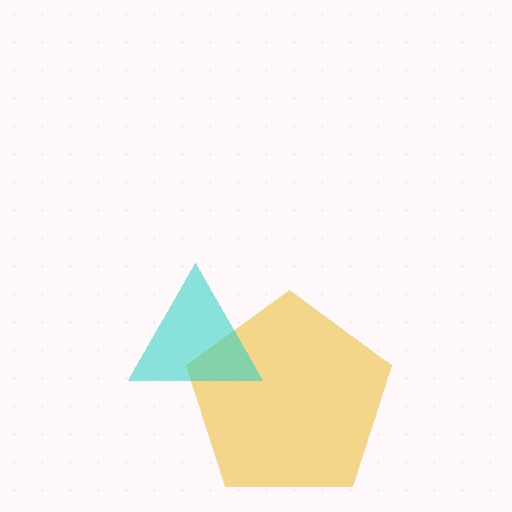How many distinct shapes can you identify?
There are 2 distinct shapes: a yellow pentagon, a cyan triangle.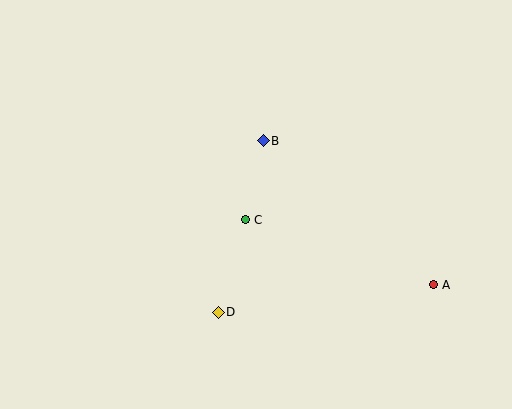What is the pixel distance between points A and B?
The distance between A and B is 223 pixels.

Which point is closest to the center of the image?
Point C at (246, 220) is closest to the center.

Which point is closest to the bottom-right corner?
Point A is closest to the bottom-right corner.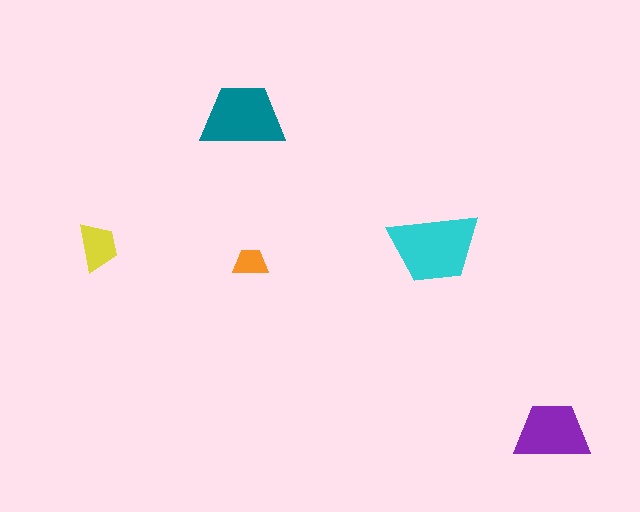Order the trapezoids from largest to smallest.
the cyan one, the teal one, the purple one, the yellow one, the orange one.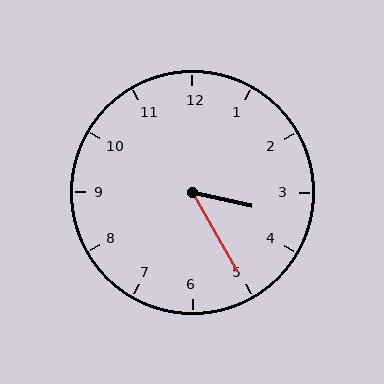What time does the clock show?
3:25.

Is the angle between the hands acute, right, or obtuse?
It is acute.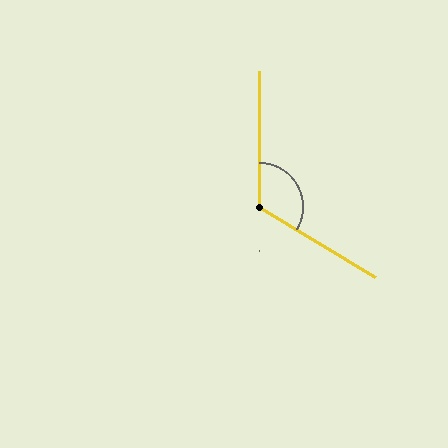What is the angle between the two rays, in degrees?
Approximately 121 degrees.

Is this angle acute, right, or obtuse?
It is obtuse.